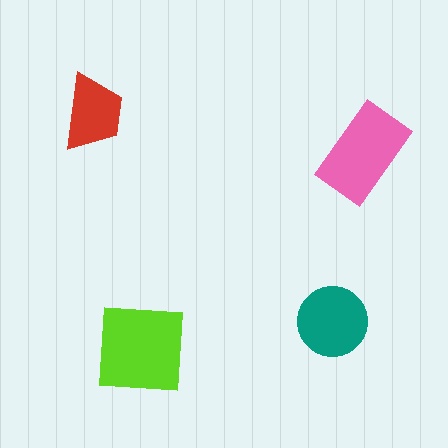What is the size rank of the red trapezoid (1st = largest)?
4th.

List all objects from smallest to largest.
The red trapezoid, the teal circle, the pink rectangle, the lime square.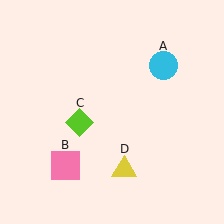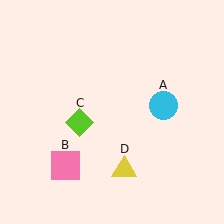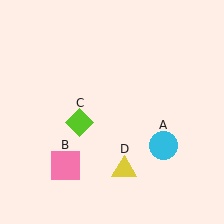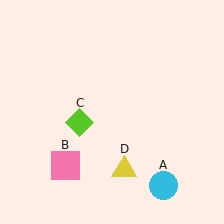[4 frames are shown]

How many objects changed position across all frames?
1 object changed position: cyan circle (object A).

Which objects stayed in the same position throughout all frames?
Pink square (object B) and lime diamond (object C) and yellow triangle (object D) remained stationary.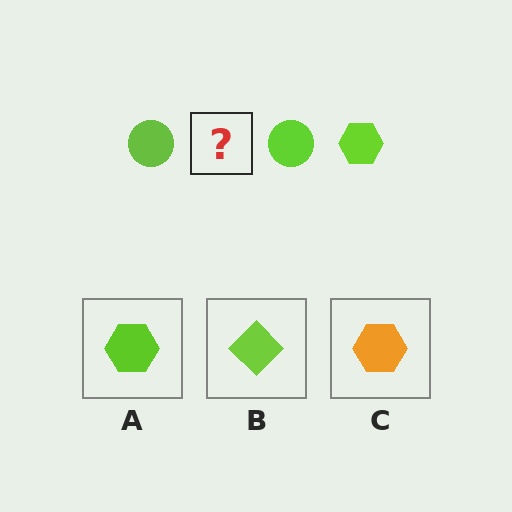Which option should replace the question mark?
Option A.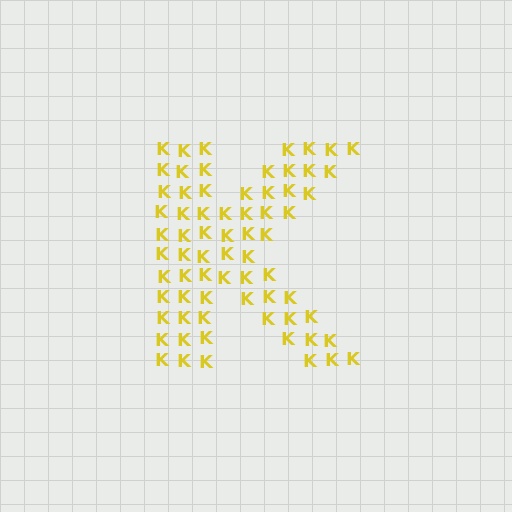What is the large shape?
The large shape is the letter K.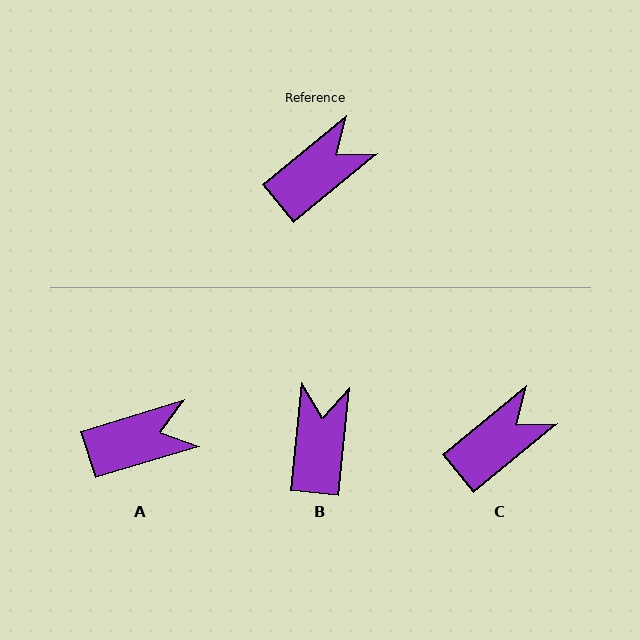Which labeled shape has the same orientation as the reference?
C.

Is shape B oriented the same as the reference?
No, it is off by about 45 degrees.